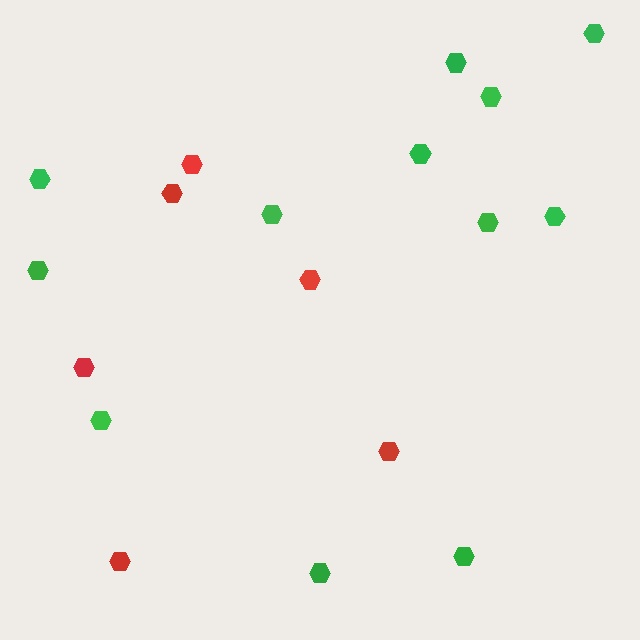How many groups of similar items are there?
There are 2 groups: one group of red hexagons (6) and one group of green hexagons (12).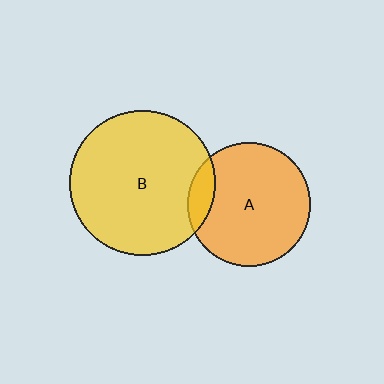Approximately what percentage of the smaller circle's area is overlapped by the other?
Approximately 10%.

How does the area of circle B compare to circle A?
Approximately 1.4 times.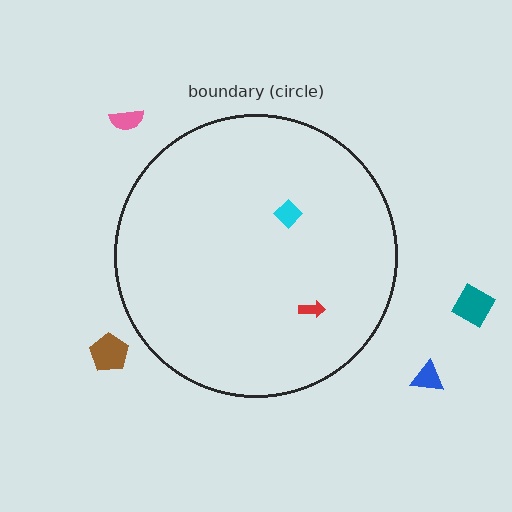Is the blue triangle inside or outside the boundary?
Outside.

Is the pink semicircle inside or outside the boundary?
Outside.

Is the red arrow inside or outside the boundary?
Inside.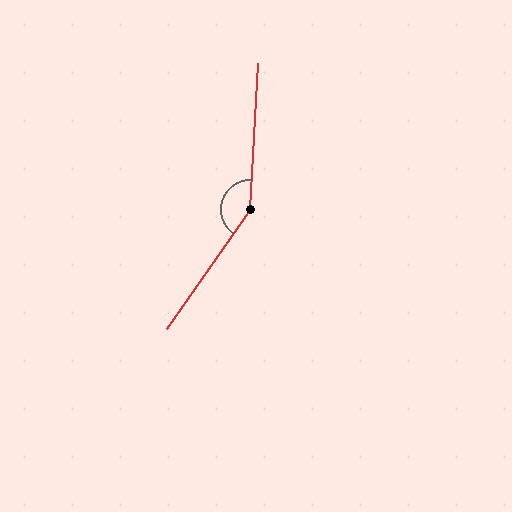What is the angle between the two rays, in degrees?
Approximately 148 degrees.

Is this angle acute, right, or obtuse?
It is obtuse.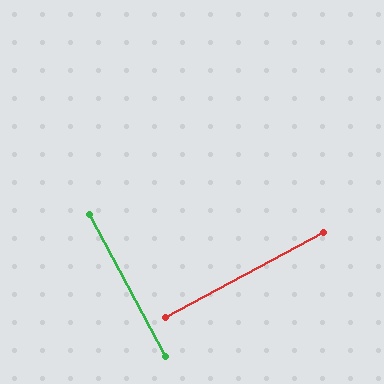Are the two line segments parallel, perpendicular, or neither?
Perpendicular — they meet at approximately 90°.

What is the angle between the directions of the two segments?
Approximately 90 degrees.